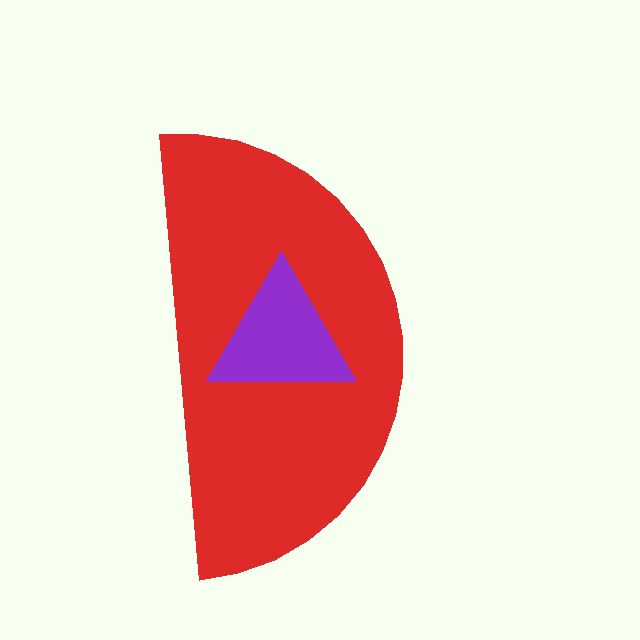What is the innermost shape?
The purple triangle.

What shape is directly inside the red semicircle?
The purple triangle.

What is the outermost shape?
The red semicircle.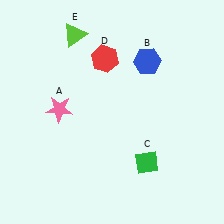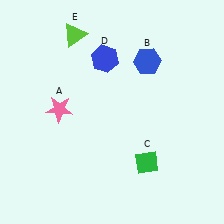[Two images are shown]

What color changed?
The hexagon (D) changed from red in Image 1 to blue in Image 2.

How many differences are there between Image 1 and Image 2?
There is 1 difference between the two images.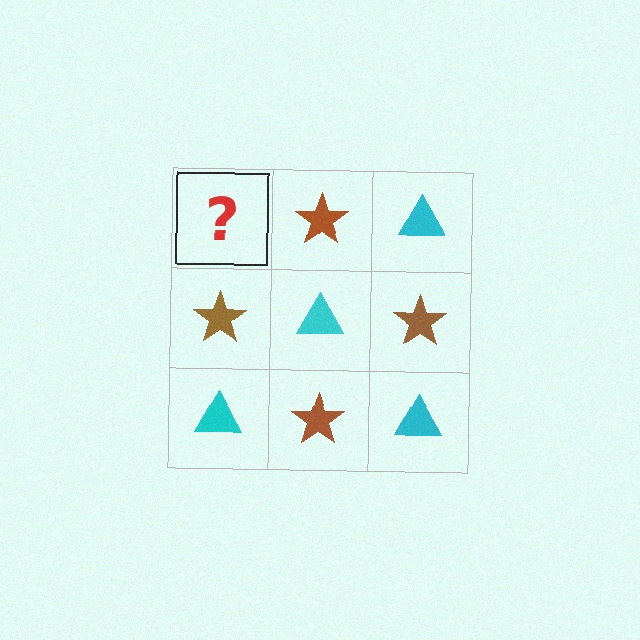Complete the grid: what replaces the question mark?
The question mark should be replaced with a cyan triangle.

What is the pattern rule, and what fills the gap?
The rule is that it alternates cyan triangle and brown star in a checkerboard pattern. The gap should be filled with a cyan triangle.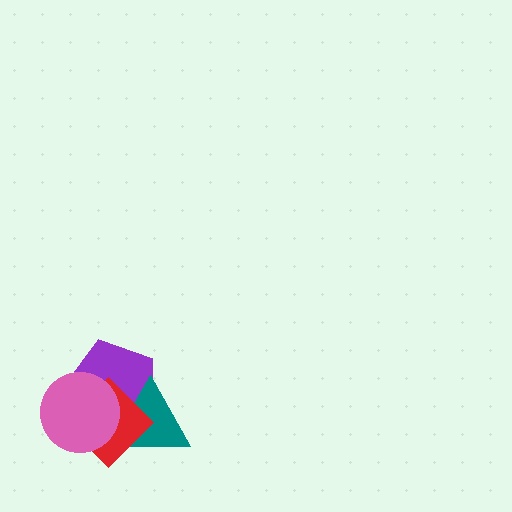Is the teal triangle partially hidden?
Yes, it is partially covered by another shape.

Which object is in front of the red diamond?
The pink circle is in front of the red diamond.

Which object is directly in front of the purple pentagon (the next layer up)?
The teal triangle is directly in front of the purple pentagon.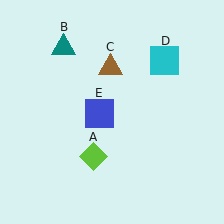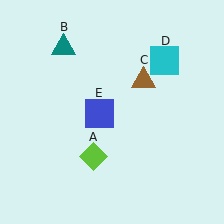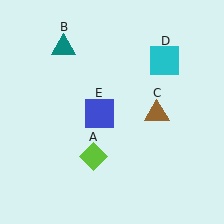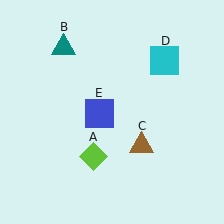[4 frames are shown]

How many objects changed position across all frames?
1 object changed position: brown triangle (object C).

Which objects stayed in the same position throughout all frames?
Lime diamond (object A) and teal triangle (object B) and cyan square (object D) and blue square (object E) remained stationary.